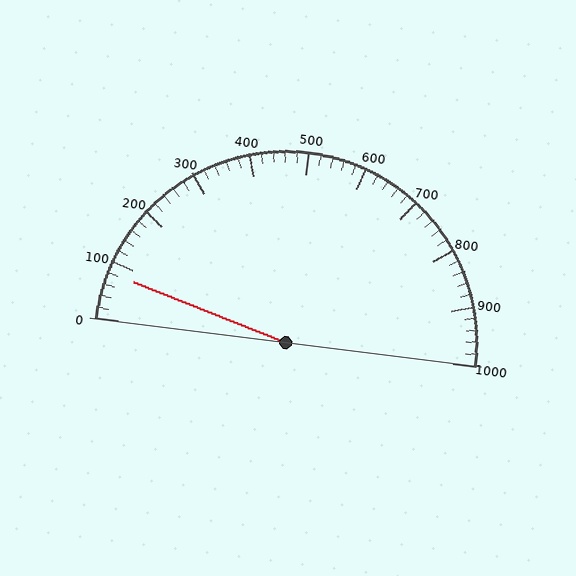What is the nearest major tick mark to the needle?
The nearest major tick mark is 100.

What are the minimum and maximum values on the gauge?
The gauge ranges from 0 to 1000.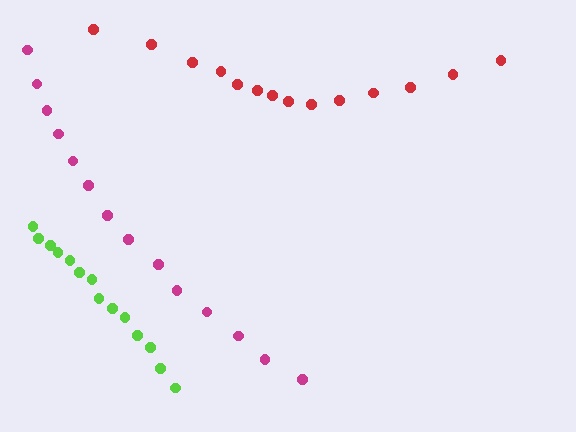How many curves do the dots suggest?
There are 3 distinct paths.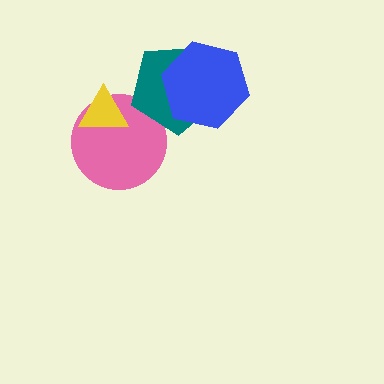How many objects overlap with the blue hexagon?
1 object overlaps with the blue hexagon.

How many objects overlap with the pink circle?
2 objects overlap with the pink circle.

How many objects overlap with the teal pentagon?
2 objects overlap with the teal pentagon.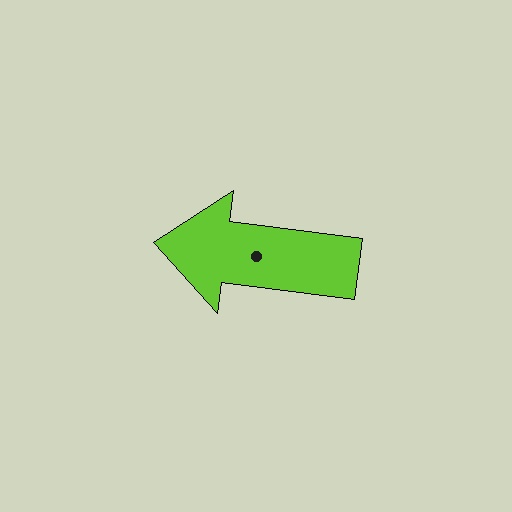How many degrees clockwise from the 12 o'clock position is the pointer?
Approximately 277 degrees.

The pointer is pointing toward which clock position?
Roughly 9 o'clock.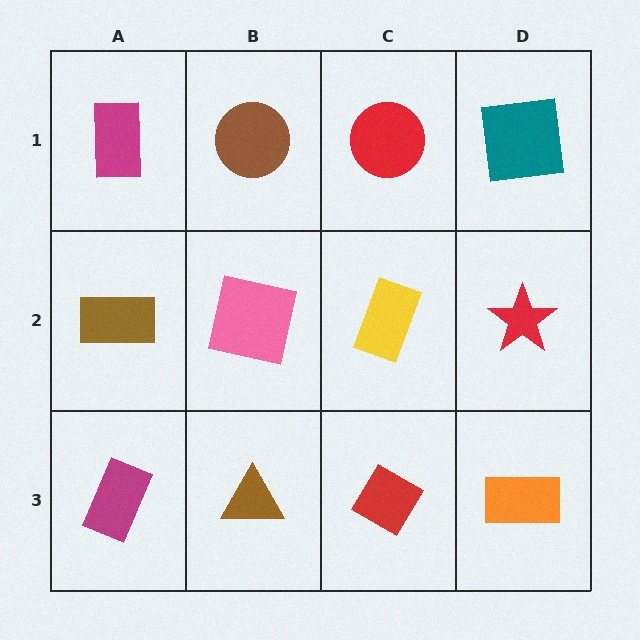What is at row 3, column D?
An orange rectangle.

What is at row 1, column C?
A red circle.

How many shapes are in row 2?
4 shapes.